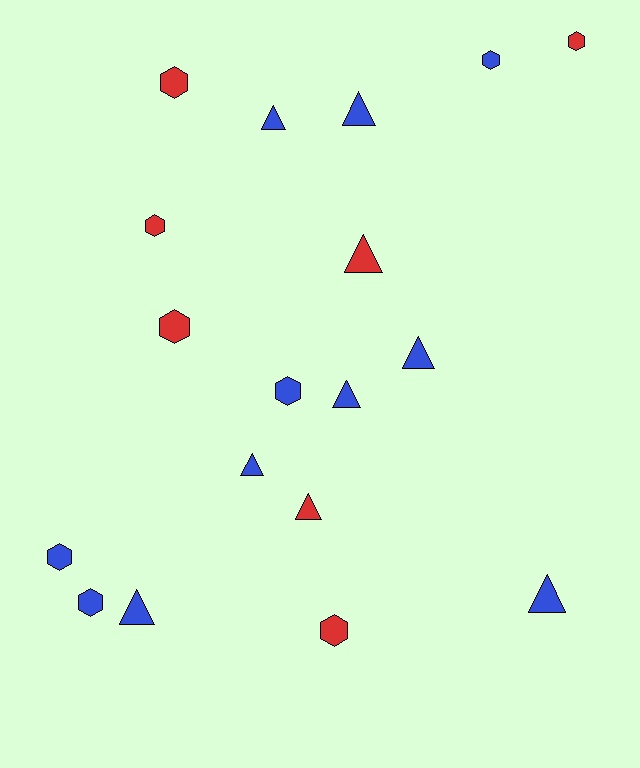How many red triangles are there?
There are 2 red triangles.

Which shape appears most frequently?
Hexagon, with 9 objects.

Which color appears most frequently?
Blue, with 11 objects.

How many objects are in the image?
There are 18 objects.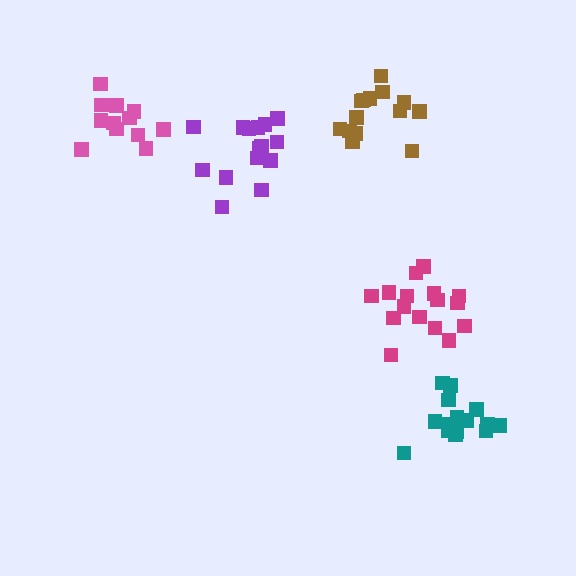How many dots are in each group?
Group 1: 16 dots, Group 2: 16 dots, Group 3: 12 dots, Group 4: 16 dots, Group 5: 14 dots (74 total).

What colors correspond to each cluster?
The clusters are colored: teal, purple, pink, magenta, brown.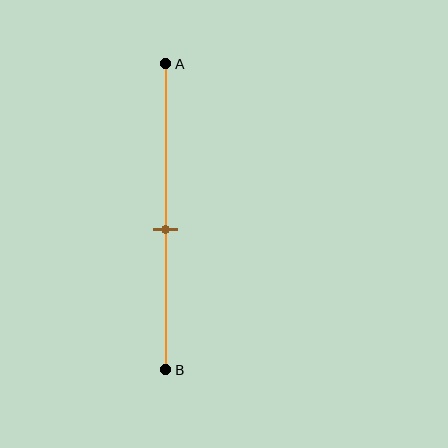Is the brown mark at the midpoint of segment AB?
No, the mark is at about 55% from A, not at the 50% midpoint.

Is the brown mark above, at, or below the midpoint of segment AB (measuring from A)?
The brown mark is below the midpoint of segment AB.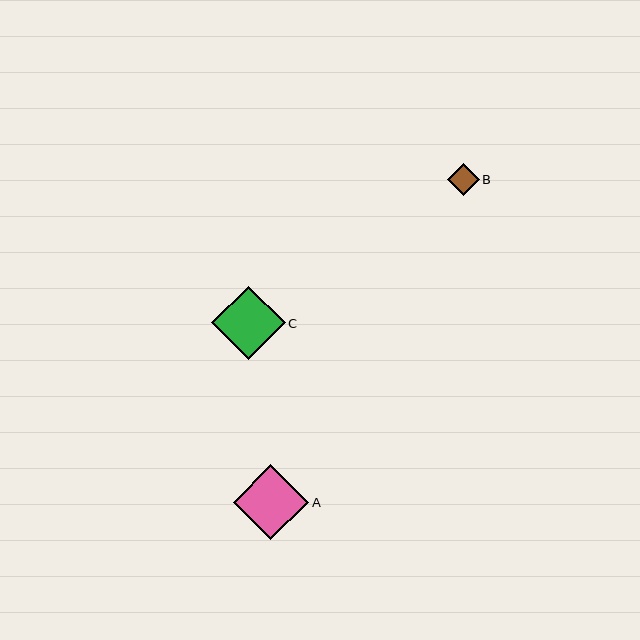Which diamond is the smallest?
Diamond B is the smallest with a size of approximately 32 pixels.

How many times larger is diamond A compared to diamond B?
Diamond A is approximately 2.4 times the size of diamond B.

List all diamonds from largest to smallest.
From largest to smallest: A, C, B.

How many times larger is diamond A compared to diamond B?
Diamond A is approximately 2.4 times the size of diamond B.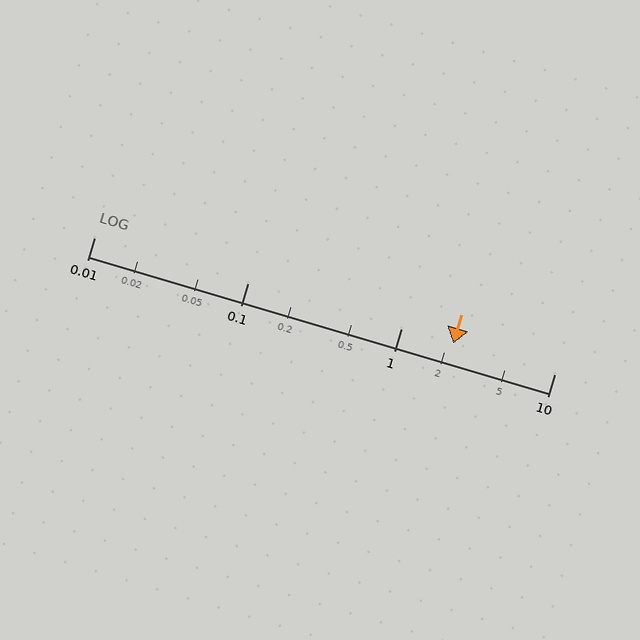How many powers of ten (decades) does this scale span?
The scale spans 3 decades, from 0.01 to 10.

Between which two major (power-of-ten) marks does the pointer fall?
The pointer is between 1 and 10.